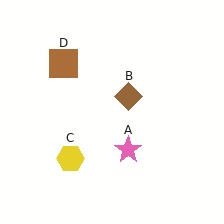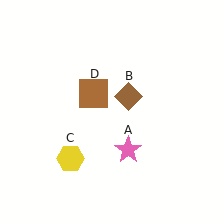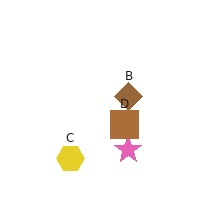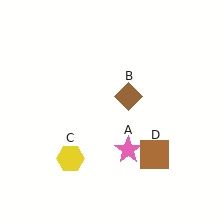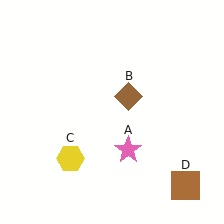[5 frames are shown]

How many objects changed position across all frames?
1 object changed position: brown square (object D).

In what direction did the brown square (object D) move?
The brown square (object D) moved down and to the right.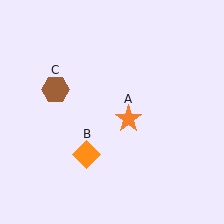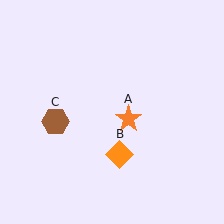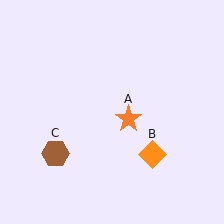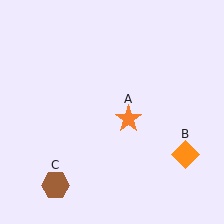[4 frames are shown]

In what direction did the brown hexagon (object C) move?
The brown hexagon (object C) moved down.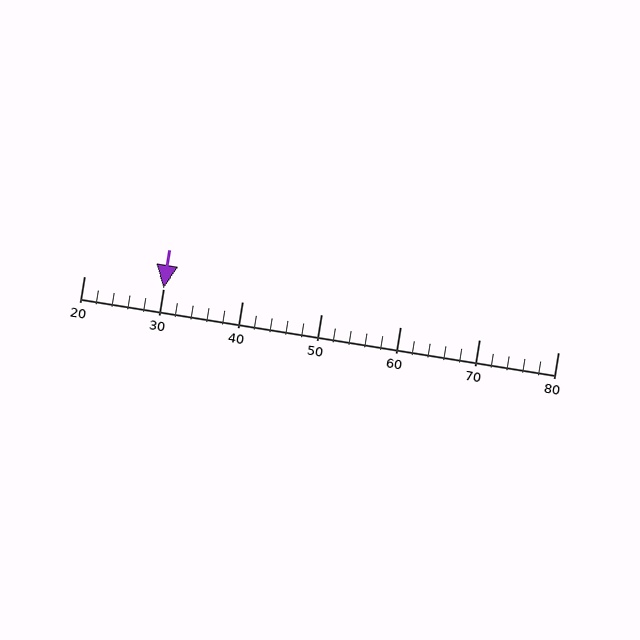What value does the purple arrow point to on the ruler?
The purple arrow points to approximately 30.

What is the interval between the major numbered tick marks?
The major tick marks are spaced 10 units apart.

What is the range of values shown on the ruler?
The ruler shows values from 20 to 80.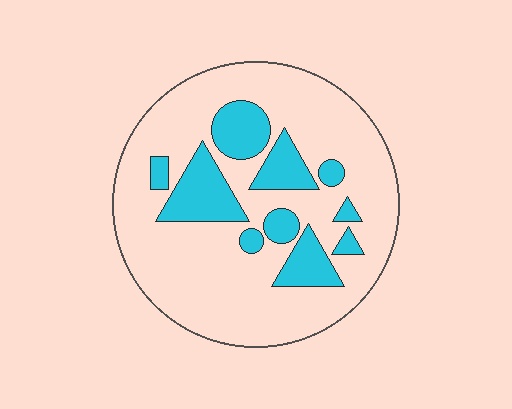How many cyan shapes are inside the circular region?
10.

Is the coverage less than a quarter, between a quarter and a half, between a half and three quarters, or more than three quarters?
Less than a quarter.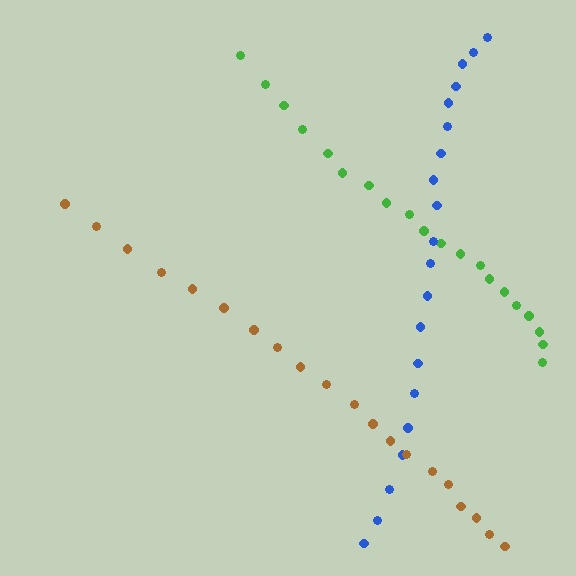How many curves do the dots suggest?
There are 3 distinct paths.